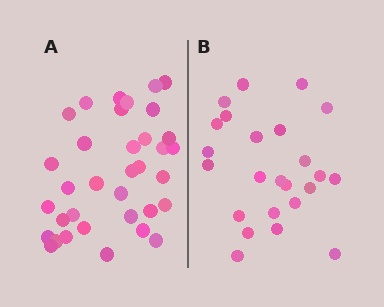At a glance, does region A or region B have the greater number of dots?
Region A (the left region) has more dots.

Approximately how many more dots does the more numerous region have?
Region A has roughly 12 or so more dots than region B.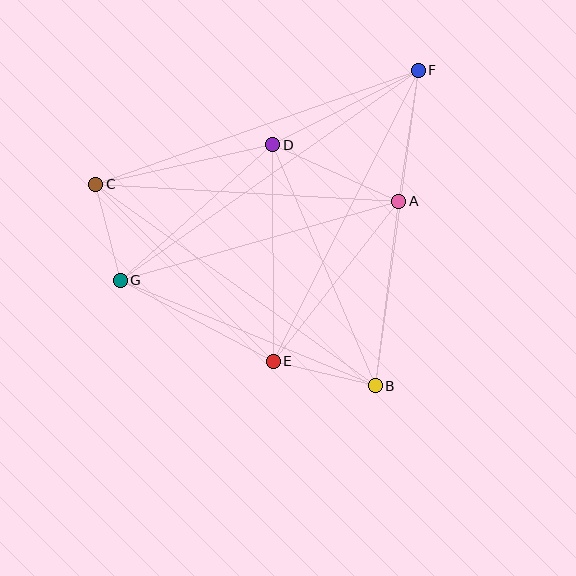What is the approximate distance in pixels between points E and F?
The distance between E and F is approximately 325 pixels.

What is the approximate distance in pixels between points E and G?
The distance between E and G is approximately 173 pixels.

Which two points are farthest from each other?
Points F and G are farthest from each other.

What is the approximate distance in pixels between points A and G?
The distance between A and G is approximately 290 pixels.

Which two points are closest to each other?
Points C and G are closest to each other.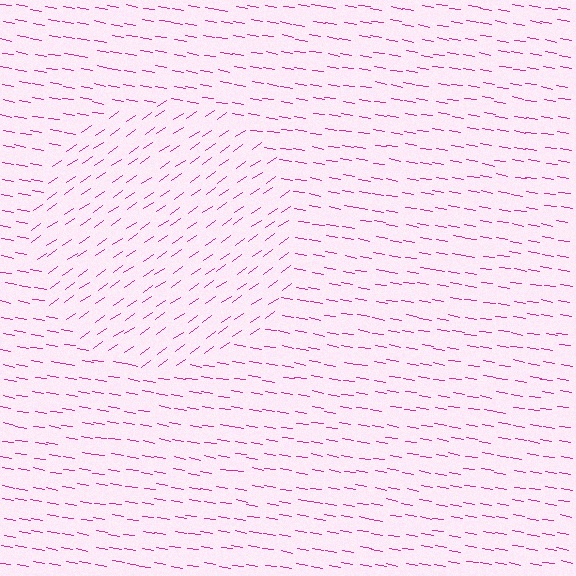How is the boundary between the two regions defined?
The boundary is defined purely by a change in line orientation (approximately 45 degrees difference). All lines are the same color and thickness.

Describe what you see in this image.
The image is filled with small magenta line segments. A circle region in the image has lines oriented differently from the surrounding lines, creating a visible texture boundary.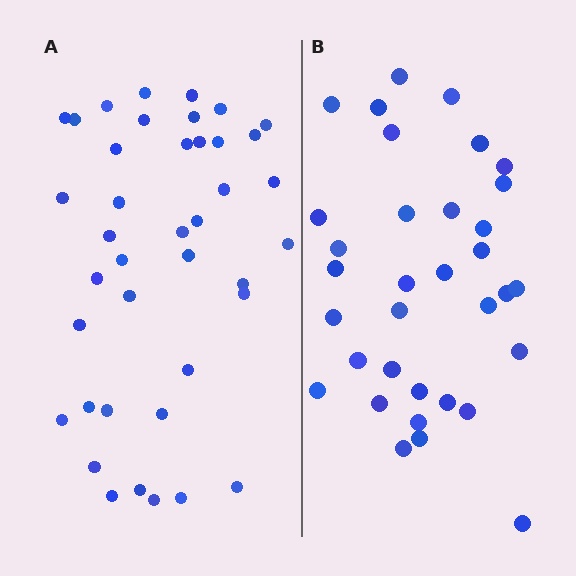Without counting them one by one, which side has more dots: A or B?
Region A (the left region) has more dots.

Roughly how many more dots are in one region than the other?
Region A has about 6 more dots than region B.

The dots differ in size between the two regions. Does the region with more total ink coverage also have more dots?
No. Region B has more total ink coverage because its dots are larger, but region A actually contains more individual dots. Total area can be misleading — the number of items is what matters here.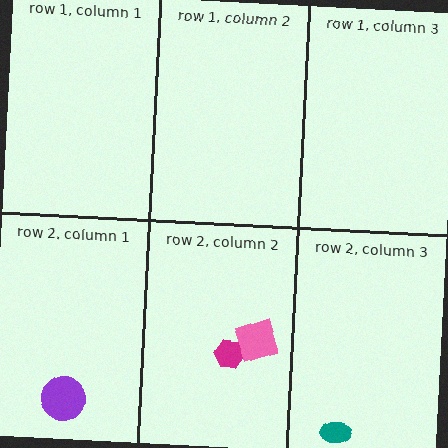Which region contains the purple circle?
The row 2, column 1 region.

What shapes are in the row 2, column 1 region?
The purple circle.